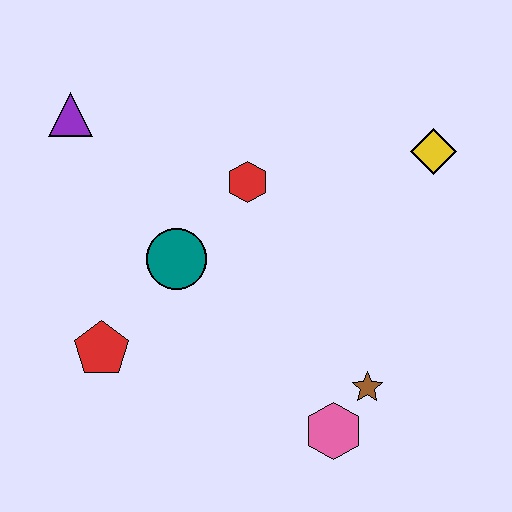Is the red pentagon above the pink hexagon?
Yes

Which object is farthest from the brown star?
The purple triangle is farthest from the brown star.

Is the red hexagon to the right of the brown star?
No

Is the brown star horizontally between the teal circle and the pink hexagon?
No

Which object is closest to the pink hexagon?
The brown star is closest to the pink hexagon.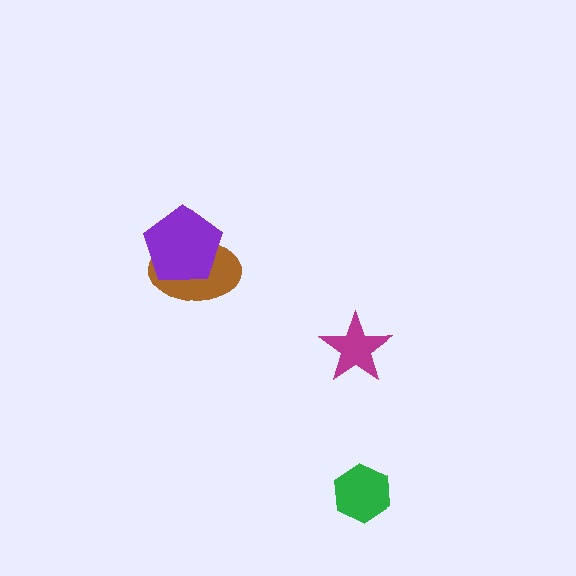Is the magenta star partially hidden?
No, no other shape covers it.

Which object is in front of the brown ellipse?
The purple pentagon is in front of the brown ellipse.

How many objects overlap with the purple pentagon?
1 object overlaps with the purple pentagon.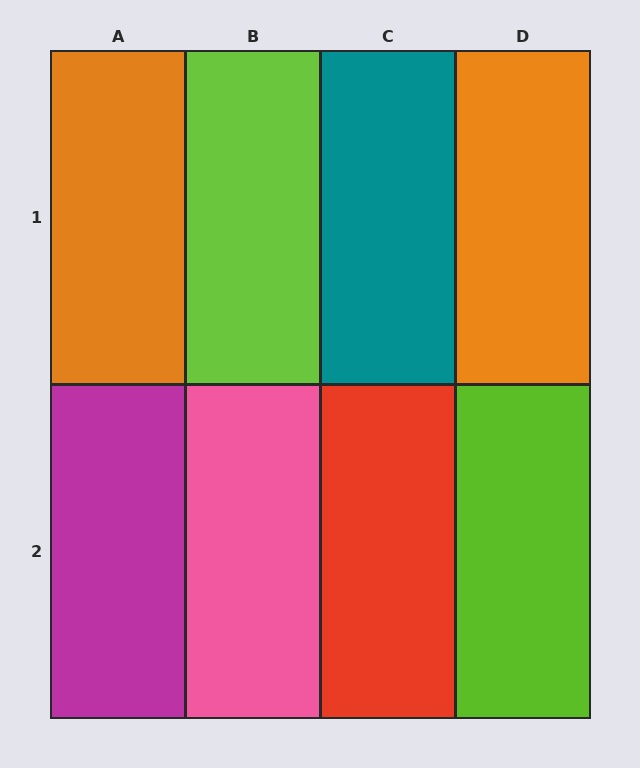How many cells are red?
1 cell is red.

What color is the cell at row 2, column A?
Magenta.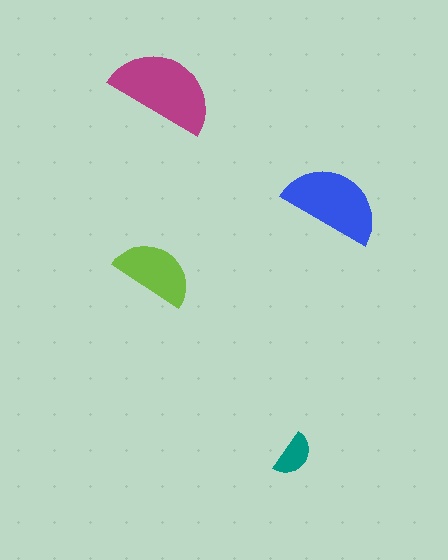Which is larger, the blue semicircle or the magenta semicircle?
The magenta one.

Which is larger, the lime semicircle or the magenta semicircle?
The magenta one.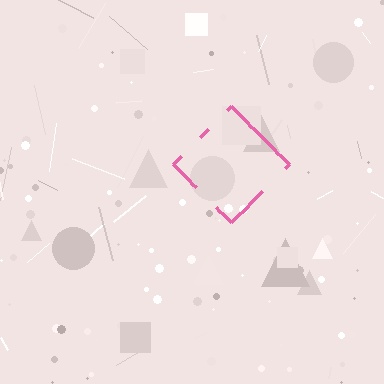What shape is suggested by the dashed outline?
The dashed outline suggests a diamond.